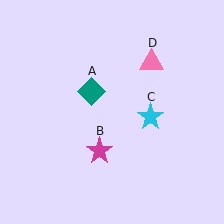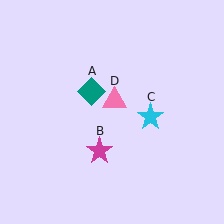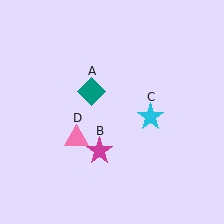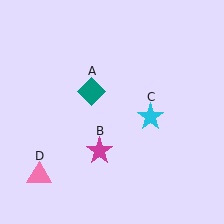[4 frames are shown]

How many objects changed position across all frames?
1 object changed position: pink triangle (object D).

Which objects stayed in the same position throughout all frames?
Teal diamond (object A) and magenta star (object B) and cyan star (object C) remained stationary.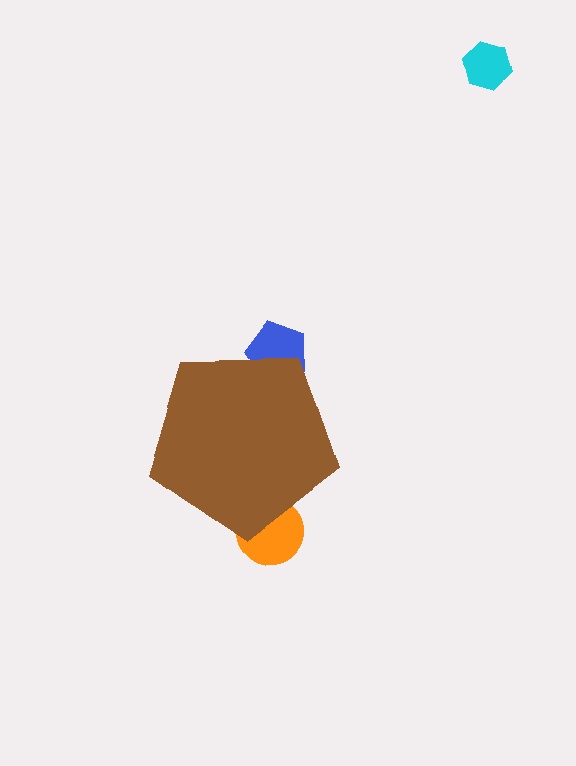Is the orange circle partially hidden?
Yes, the orange circle is partially hidden behind the brown pentagon.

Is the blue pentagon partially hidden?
Yes, the blue pentagon is partially hidden behind the brown pentagon.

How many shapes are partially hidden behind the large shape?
2 shapes are partially hidden.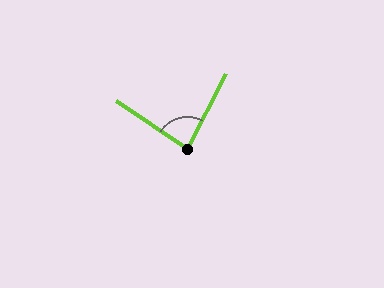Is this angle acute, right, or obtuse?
It is acute.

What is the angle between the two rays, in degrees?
Approximately 82 degrees.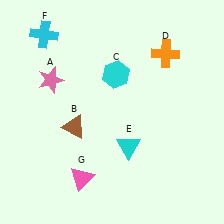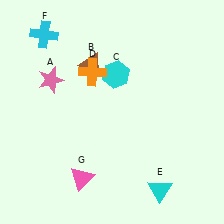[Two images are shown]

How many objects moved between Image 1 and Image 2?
3 objects moved between the two images.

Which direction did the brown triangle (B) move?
The brown triangle (B) moved up.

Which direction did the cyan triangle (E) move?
The cyan triangle (E) moved down.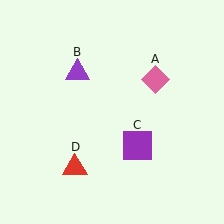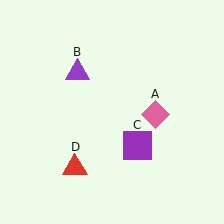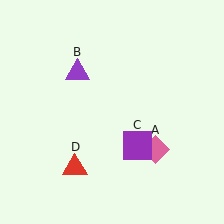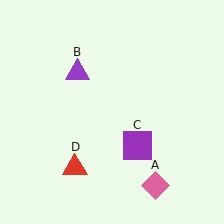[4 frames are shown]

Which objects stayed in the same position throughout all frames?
Purple triangle (object B) and purple square (object C) and red triangle (object D) remained stationary.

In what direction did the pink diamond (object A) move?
The pink diamond (object A) moved down.